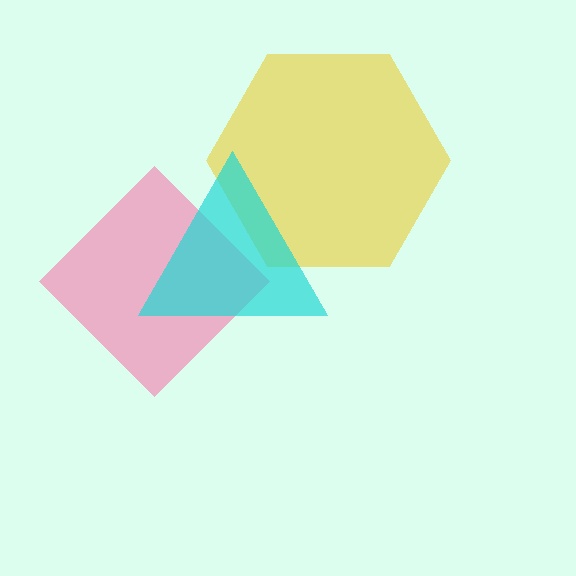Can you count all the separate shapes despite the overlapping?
Yes, there are 3 separate shapes.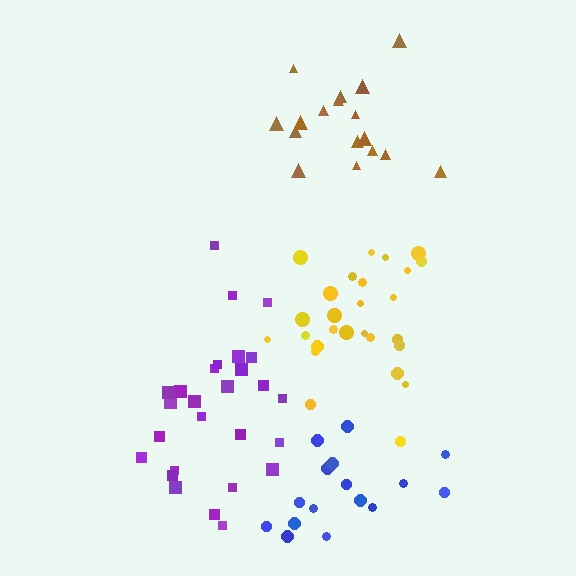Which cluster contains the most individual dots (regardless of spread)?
Purple (27).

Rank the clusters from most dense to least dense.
brown, yellow, purple, blue.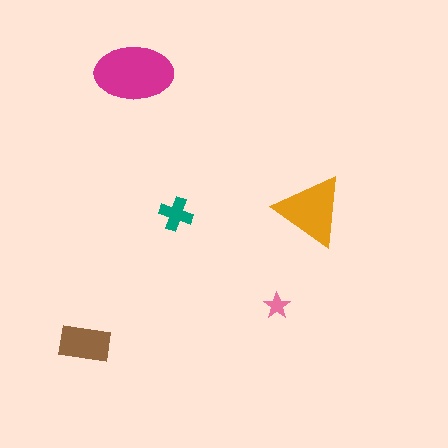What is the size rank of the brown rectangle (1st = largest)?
3rd.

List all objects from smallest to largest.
The pink star, the teal cross, the brown rectangle, the orange triangle, the magenta ellipse.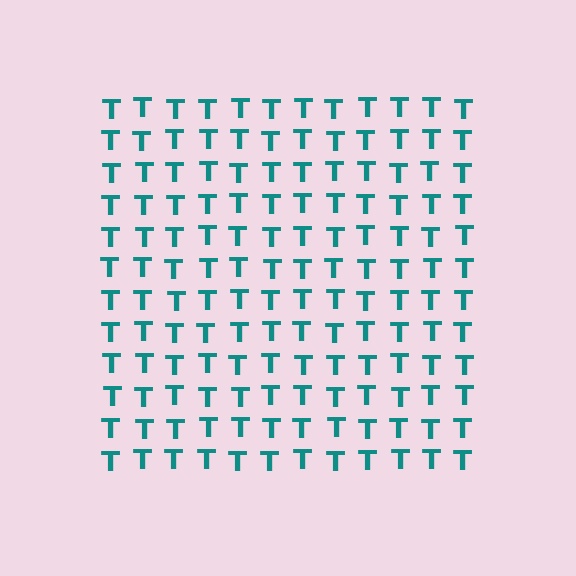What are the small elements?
The small elements are letter T's.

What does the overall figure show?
The overall figure shows a square.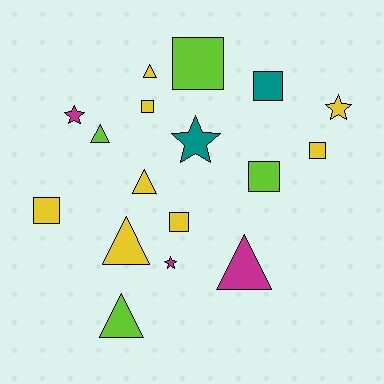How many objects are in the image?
There are 17 objects.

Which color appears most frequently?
Yellow, with 8 objects.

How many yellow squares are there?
There are 4 yellow squares.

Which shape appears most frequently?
Square, with 7 objects.